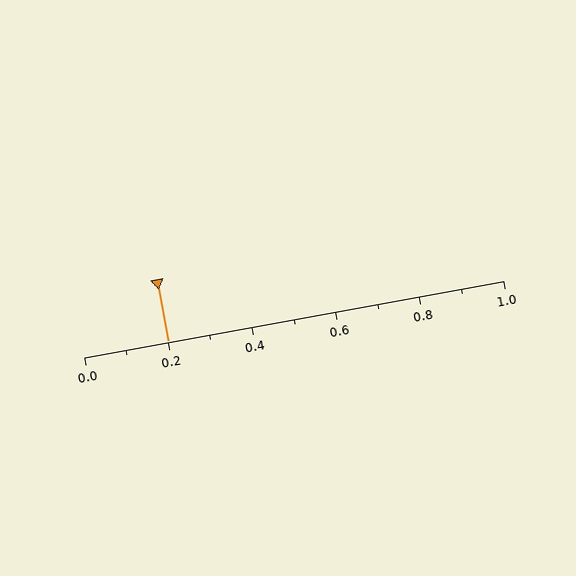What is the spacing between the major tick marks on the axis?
The major ticks are spaced 0.2 apart.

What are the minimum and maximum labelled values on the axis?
The axis runs from 0.0 to 1.0.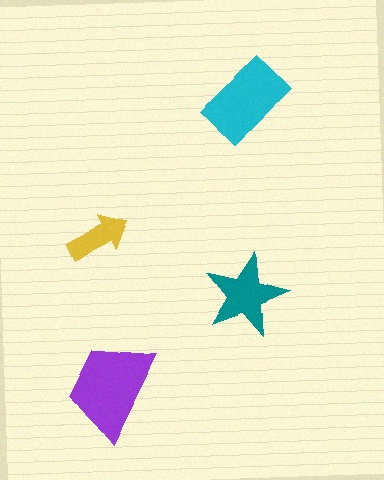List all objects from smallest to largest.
The yellow arrow, the teal star, the cyan rectangle, the purple trapezoid.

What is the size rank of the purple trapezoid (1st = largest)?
1st.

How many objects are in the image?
There are 4 objects in the image.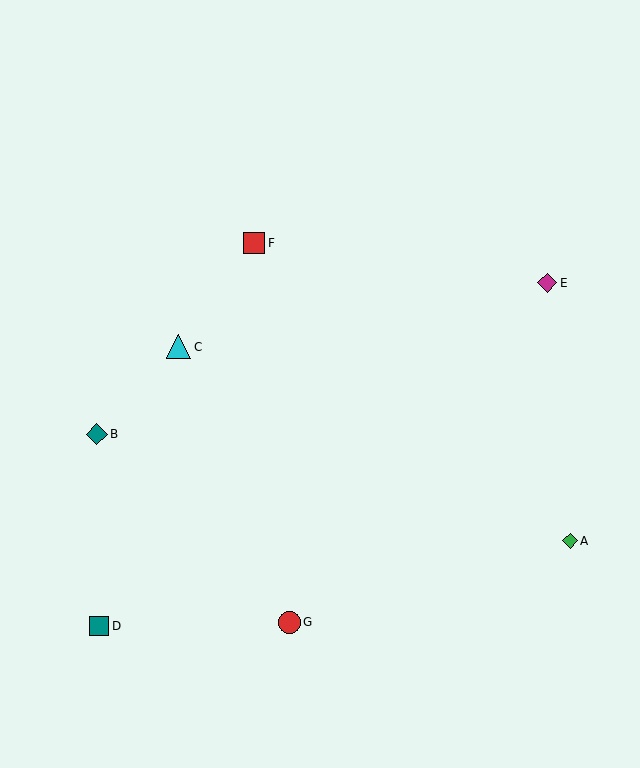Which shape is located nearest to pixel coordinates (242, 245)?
The red square (labeled F) at (254, 243) is nearest to that location.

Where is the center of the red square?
The center of the red square is at (254, 243).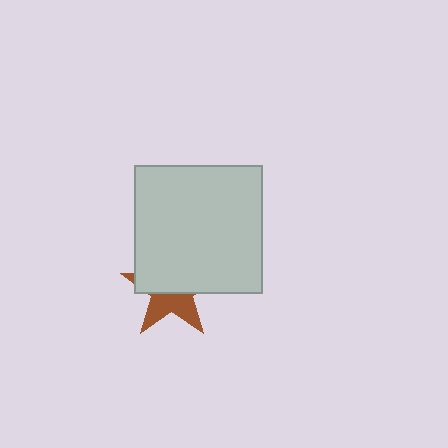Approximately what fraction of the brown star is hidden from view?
Roughly 57% of the brown star is hidden behind the light gray square.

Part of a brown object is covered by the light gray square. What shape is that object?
It is a star.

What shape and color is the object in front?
The object in front is a light gray square.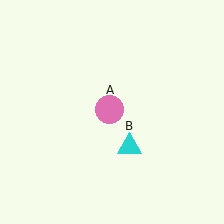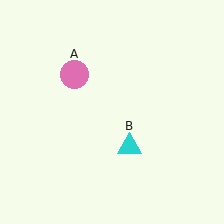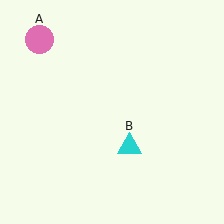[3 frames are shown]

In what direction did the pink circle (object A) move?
The pink circle (object A) moved up and to the left.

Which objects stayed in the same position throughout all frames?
Cyan triangle (object B) remained stationary.